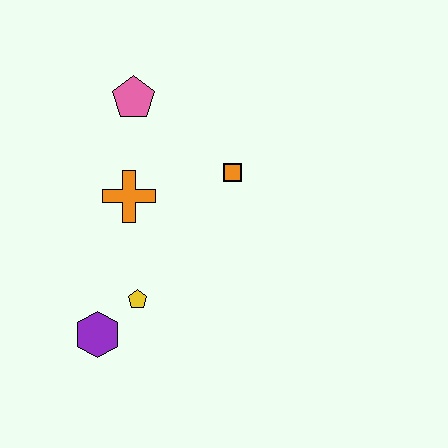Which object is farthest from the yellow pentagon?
The pink pentagon is farthest from the yellow pentagon.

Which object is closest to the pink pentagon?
The orange cross is closest to the pink pentagon.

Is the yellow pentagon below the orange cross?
Yes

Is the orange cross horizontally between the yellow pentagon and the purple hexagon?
Yes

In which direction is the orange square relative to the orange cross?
The orange square is to the right of the orange cross.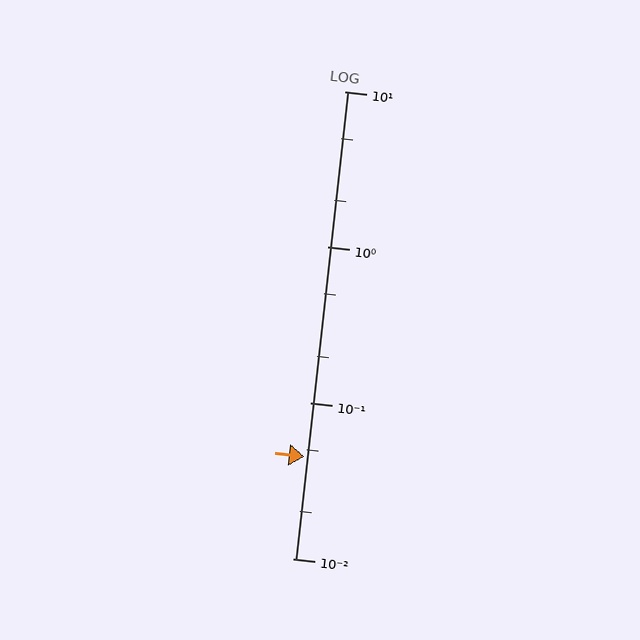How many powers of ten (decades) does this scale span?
The scale spans 3 decades, from 0.01 to 10.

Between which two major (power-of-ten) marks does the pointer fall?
The pointer is between 0.01 and 0.1.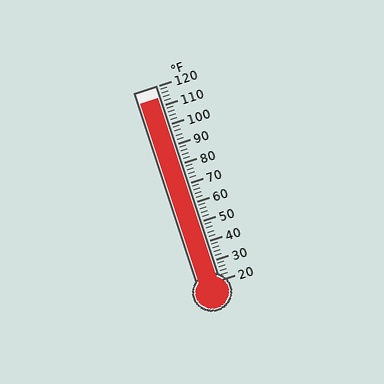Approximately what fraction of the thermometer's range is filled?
The thermometer is filled to approximately 95% of its range.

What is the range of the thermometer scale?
The thermometer scale ranges from 20°F to 120°F.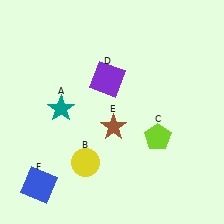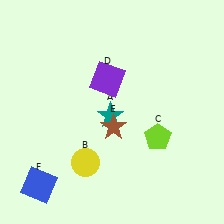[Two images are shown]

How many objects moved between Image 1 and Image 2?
1 object moved between the two images.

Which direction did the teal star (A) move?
The teal star (A) moved right.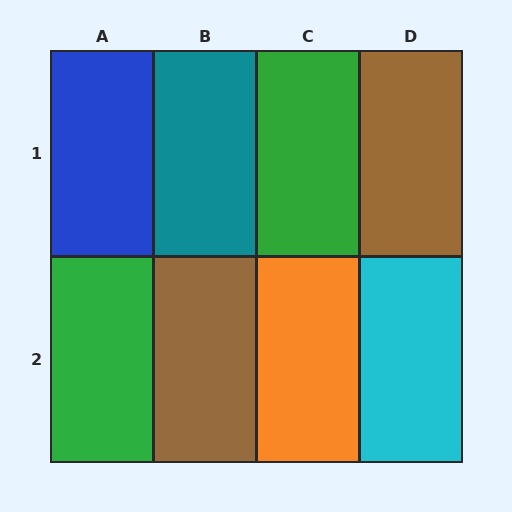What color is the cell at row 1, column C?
Green.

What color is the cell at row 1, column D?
Brown.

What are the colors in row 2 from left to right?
Green, brown, orange, cyan.